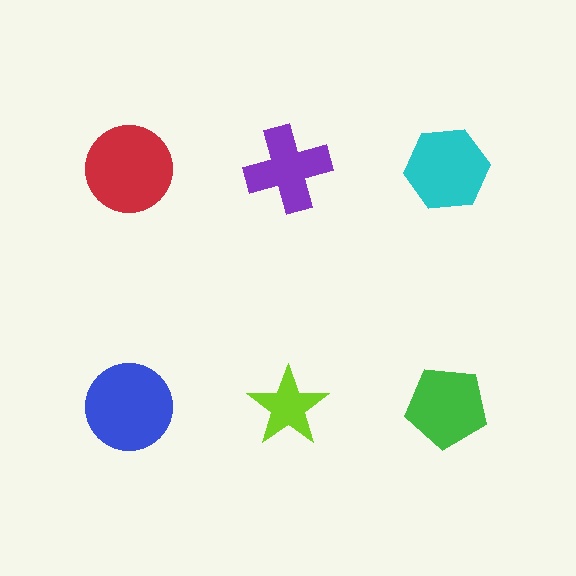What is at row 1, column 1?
A red circle.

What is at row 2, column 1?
A blue circle.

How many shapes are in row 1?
3 shapes.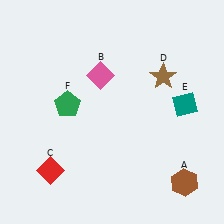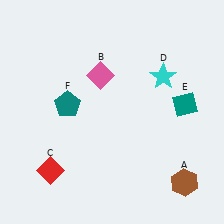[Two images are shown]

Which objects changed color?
D changed from brown to cyan. F changed from green to teal.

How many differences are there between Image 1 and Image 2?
There are 2 differences between the two images.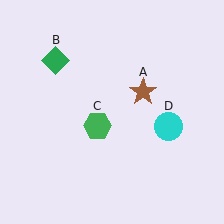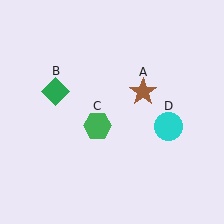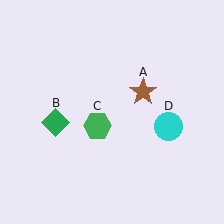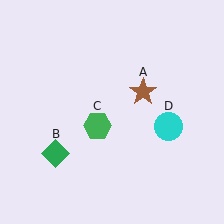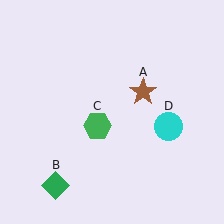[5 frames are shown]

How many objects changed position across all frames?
1 object changed position: green diamond (object B).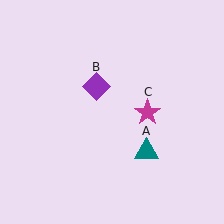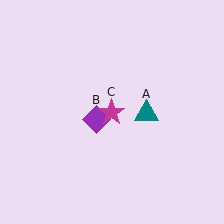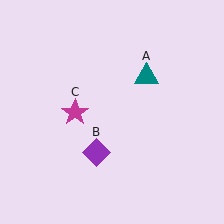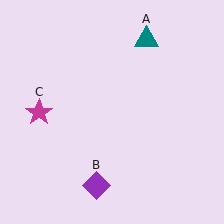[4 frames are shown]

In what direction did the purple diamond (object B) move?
The purple diamond (object B) moved down.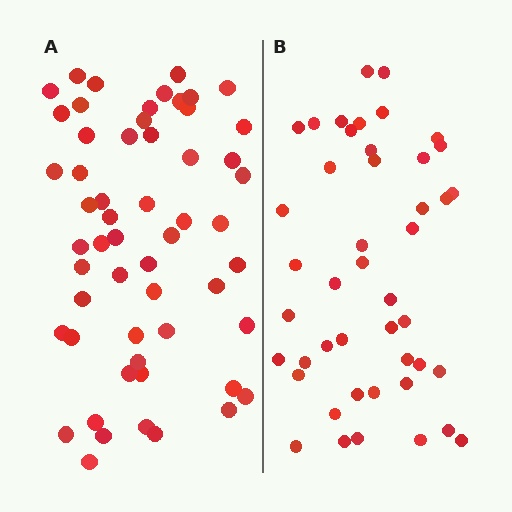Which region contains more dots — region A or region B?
Region A (the left region) has more dots.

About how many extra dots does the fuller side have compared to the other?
Region A has roughly 12 or so more dots than region B.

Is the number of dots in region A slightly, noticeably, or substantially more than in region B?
Region A has only slightly more — the two regions are fairly close. The ratio is roughly 1.2 to 1.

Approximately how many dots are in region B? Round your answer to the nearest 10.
About 40 dots. (The exact count is 45, which rounds to 40.)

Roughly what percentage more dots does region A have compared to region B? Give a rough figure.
About 25% more.